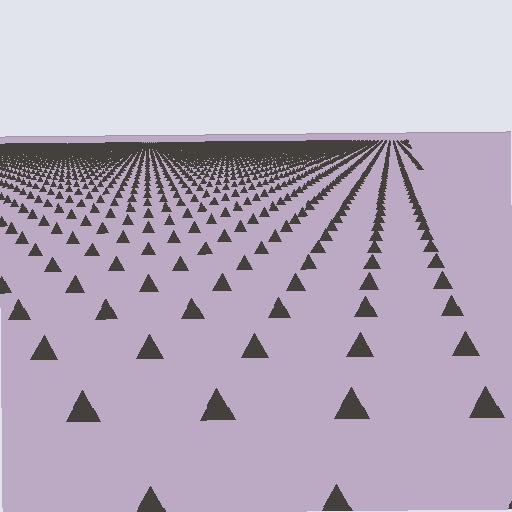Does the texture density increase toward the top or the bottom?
Density increases toward the top.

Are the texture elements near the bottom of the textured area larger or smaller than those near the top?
Larger. Near the bottom, elements are closer to the viewer and appear at a bigger on-screen size.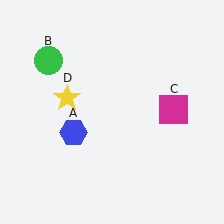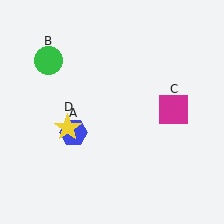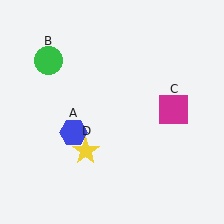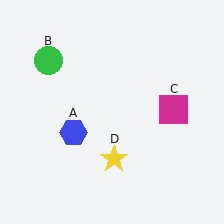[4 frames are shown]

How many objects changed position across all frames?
1 object changed position: yellow star (object D).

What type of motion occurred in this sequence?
The yellow star (object D) rotated counterclockwise around the center of the scene.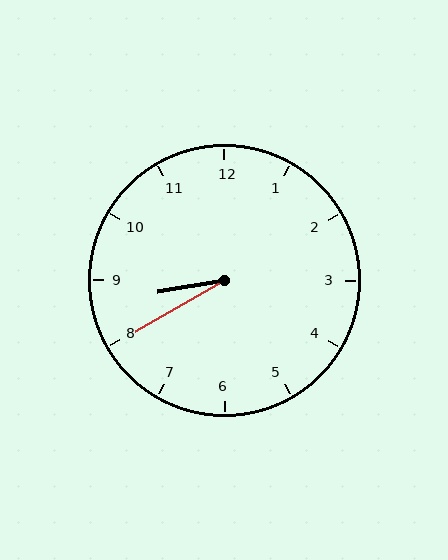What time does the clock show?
8:40.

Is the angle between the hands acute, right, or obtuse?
It is acute.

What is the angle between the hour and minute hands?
Approximately 20 degrees.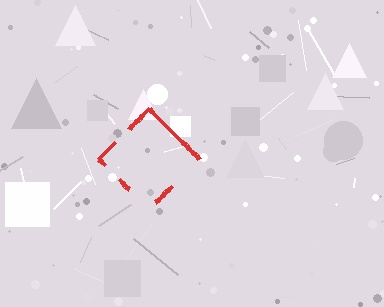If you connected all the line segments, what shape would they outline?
They would outline a diamond.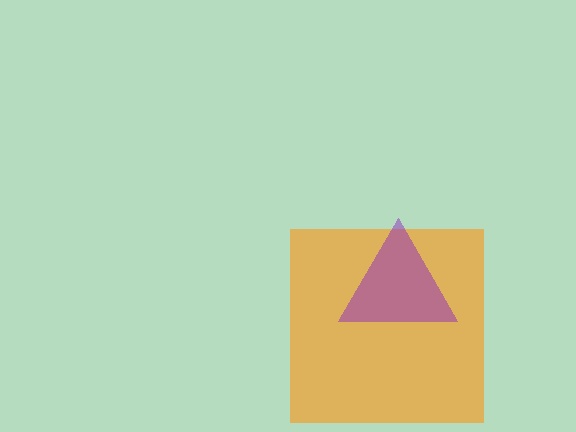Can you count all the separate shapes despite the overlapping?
Yes, there are 2 separate shapes.